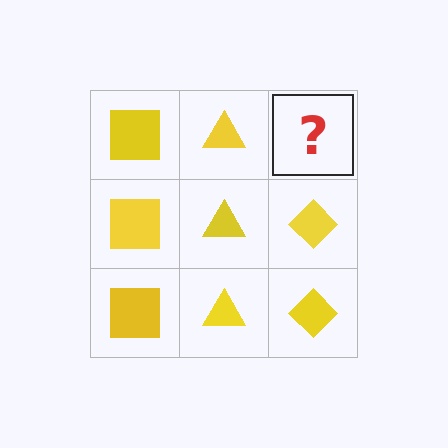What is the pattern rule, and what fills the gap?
The rule is that each column has a consistent shape. The gap should be filled with a yellow diamond.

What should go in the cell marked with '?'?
The missing cell should contain a yellow diamond.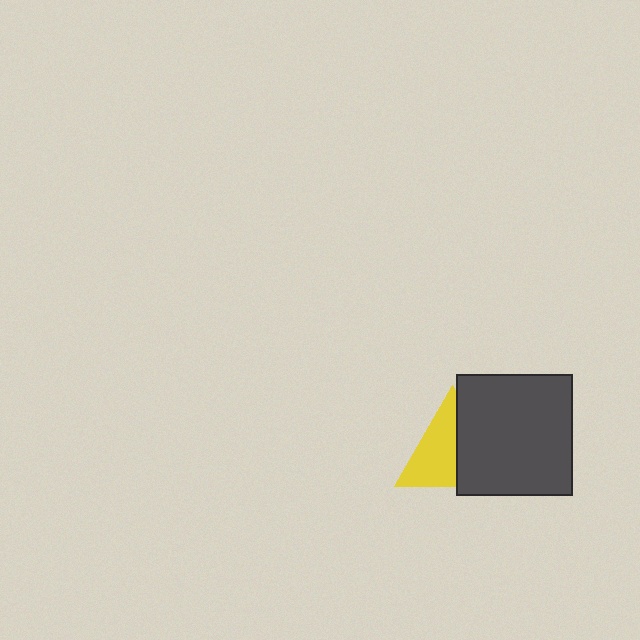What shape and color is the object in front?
The object in front is a dark gray rectangle.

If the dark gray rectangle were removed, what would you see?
You would see the complete yellow triangle.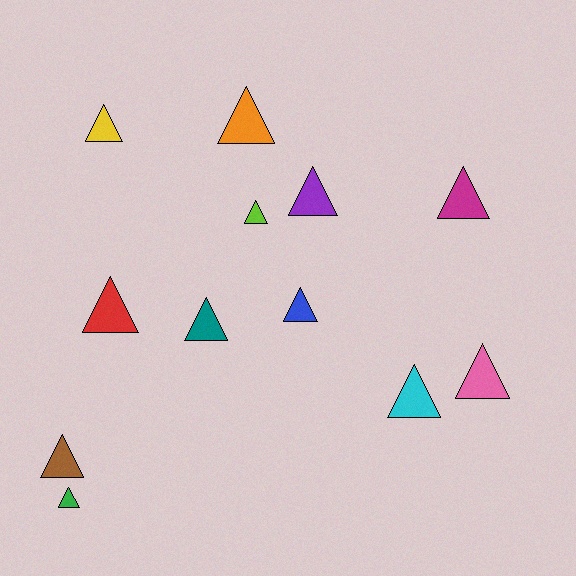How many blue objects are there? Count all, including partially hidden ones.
There is 1 blue object.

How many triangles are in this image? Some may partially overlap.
There are 12 triangles.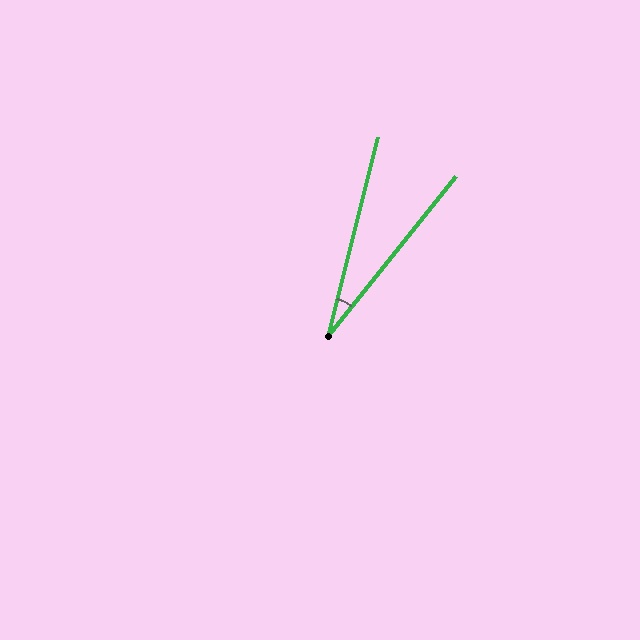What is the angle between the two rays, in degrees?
Approximately 25 degrees.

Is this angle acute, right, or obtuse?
It is acute.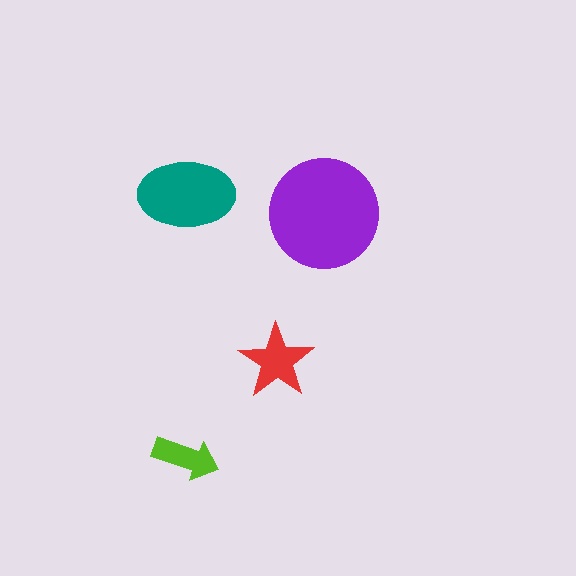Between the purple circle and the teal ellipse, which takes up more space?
The purple circle.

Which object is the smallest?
The lime arrow.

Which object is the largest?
The purple circle.